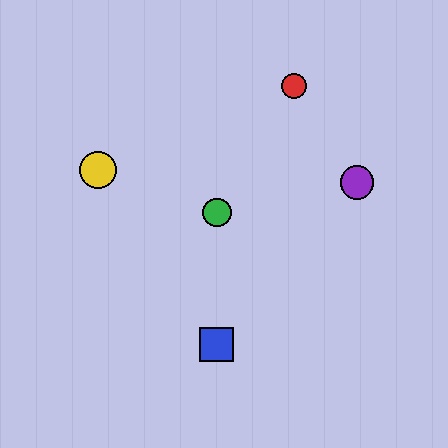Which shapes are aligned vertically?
The blue square, the green circle are aligned vertically.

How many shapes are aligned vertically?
2 shapes (the blue square, the green circle) are aligned vertically.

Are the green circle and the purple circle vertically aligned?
No, the green circle is at x≈217 and the purple circle is at x≈357.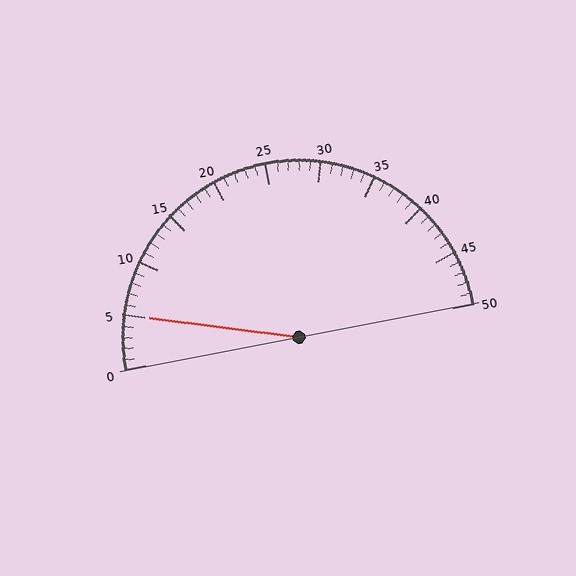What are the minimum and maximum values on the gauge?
The gauge ranges from 0 to 50.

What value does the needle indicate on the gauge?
The needle indicates approximately 5.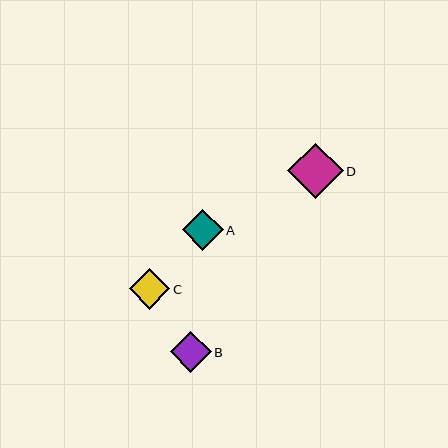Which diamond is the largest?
Diamond D is the largest with a size of approximately 55 pixels.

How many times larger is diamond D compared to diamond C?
Diamond D is approximately 1.4 times the size of diamond C.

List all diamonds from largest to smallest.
From largest to smallest: D, A, B, C.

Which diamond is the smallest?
Diamond C is the smallest with a size of approximately 41 pixels.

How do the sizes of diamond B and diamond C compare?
Diamond B and diamond C are approximately the same size.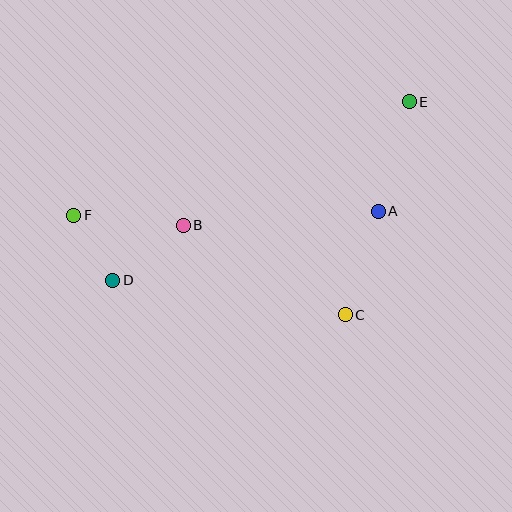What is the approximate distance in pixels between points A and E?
The distance between A and E is approximately 114 pixels.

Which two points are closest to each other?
Points D and F are closest to each other.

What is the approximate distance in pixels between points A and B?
The distance between A and B is approximately 196 pixels.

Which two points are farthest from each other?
Points E and F are farthest from each other.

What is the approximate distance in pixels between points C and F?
The distance between C and F is approximately 289 pixels.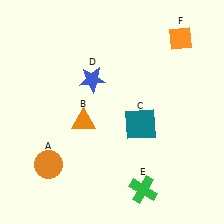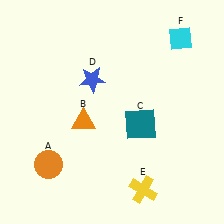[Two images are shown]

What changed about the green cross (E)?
In Image 1, E is green. In Image 2, it changed to yellow.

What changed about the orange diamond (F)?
In Image 1, F is orange. In Image 2, it changed to cyan.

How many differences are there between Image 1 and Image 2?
There are 2 differences between the two images.